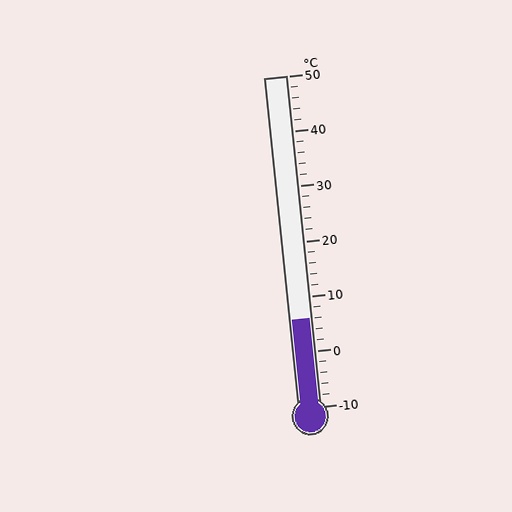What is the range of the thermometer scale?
The thermometer scale ranges from -10°C to 50°C.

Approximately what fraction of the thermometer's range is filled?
The thermometer is filled to approximately 25% of its range.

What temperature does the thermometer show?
The thermometer shows approximately 6°C.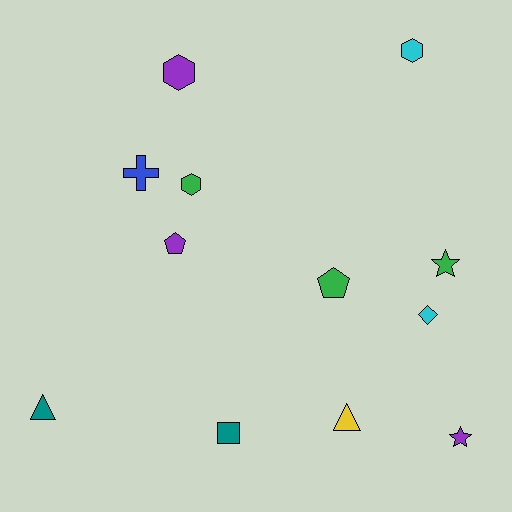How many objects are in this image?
There are 12 objects.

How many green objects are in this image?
There are 3 green objects.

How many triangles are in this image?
There are 2 triangles.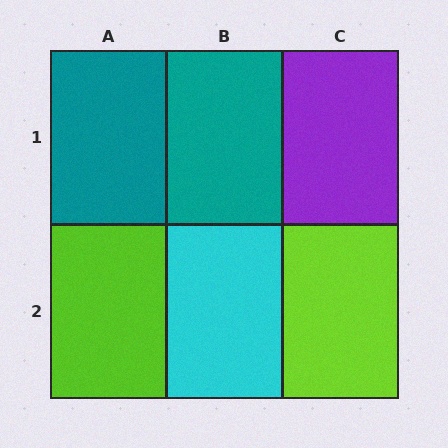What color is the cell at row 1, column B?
Teal.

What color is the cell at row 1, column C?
Purple.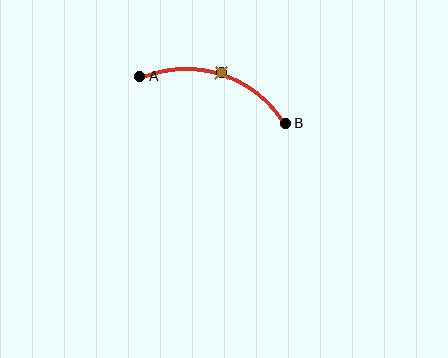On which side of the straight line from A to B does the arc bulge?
The arc bulges above the straight line connecting A and B.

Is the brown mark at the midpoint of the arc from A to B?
Yes. The brown mark lies on the arc at equal arc-length from both A and B — it is the arc midpoint.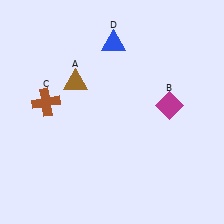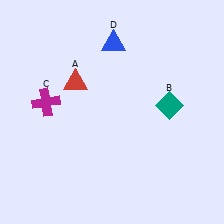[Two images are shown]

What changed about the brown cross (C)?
In Image 1, C is brown. In Image 2, it changed to magenta.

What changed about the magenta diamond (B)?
In Image 1, B is magenta. In Image 2, it changed to teal.